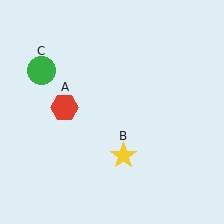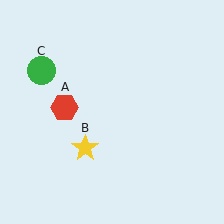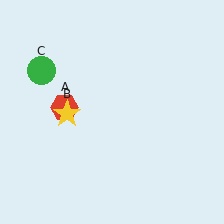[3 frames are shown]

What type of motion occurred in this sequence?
The yellow star (object B) rotated clockwise around the center of the scene.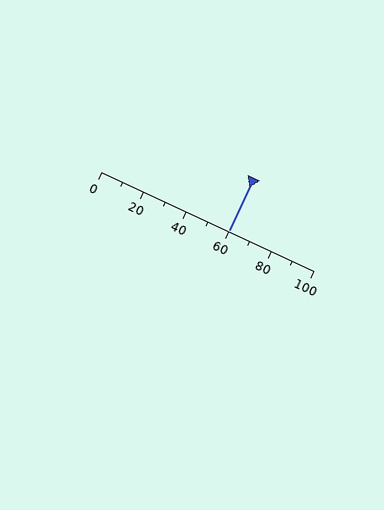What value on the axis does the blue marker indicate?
The marker indicates approximately 60.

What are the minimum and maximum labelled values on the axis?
The axis runs from 0 to 100.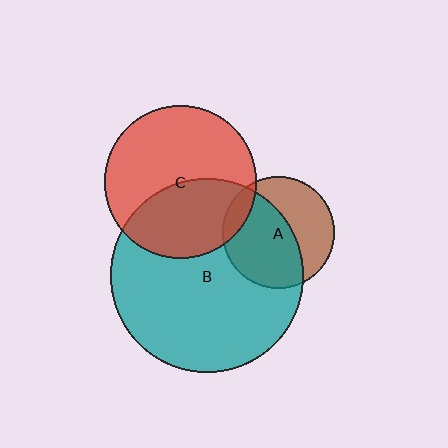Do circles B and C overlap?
Yes.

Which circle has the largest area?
Circle B (teal).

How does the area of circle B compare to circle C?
Approximately 1.6 times.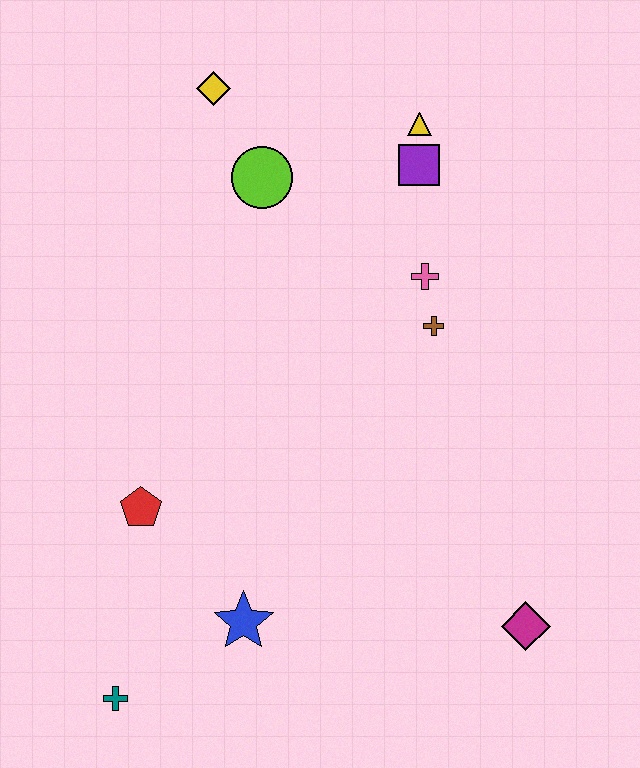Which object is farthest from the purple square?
The teal cross is farthest from the purple square.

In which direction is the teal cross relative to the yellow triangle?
The teal cross is below the yellow triangle.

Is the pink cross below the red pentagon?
No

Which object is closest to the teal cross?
The blue star is closest to the teal cross.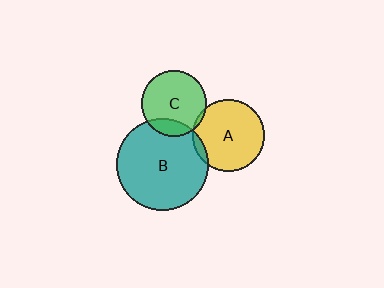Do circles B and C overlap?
Yes.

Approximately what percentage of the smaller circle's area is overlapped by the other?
Approximately 15%.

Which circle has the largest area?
Circle B (teal).